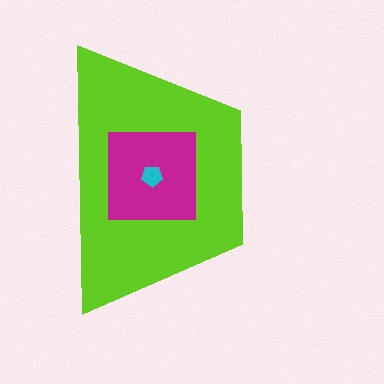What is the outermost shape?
The lime trapezoid.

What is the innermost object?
The cyan pentagon.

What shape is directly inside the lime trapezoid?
The magenta square.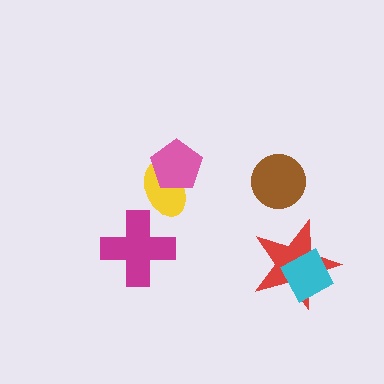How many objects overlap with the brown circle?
0 objects overlap with the brown circle.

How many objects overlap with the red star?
1 object overlaps with the red star.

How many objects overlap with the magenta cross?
0 objects overlap with the magenta cross.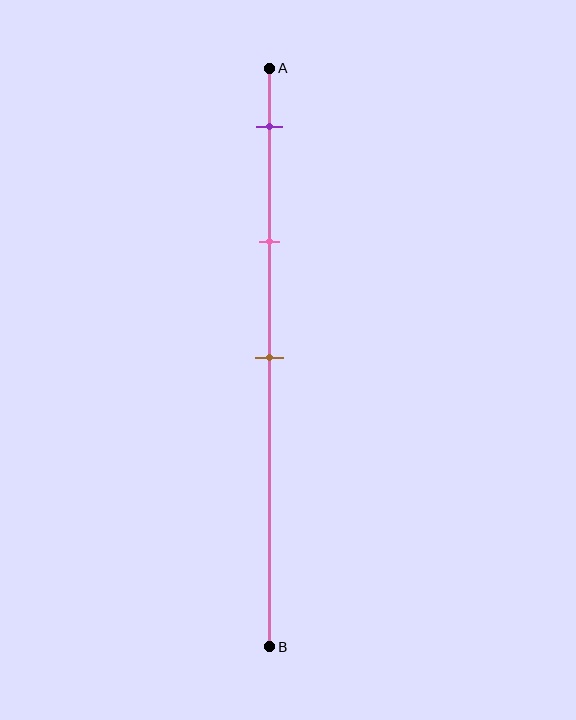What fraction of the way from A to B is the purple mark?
The purple mark is approximately 10% (0.1) of the way from A to B.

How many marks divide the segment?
There are 3 marks dividing the segment.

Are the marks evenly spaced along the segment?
Yes, the marks are approximately evenly spaced.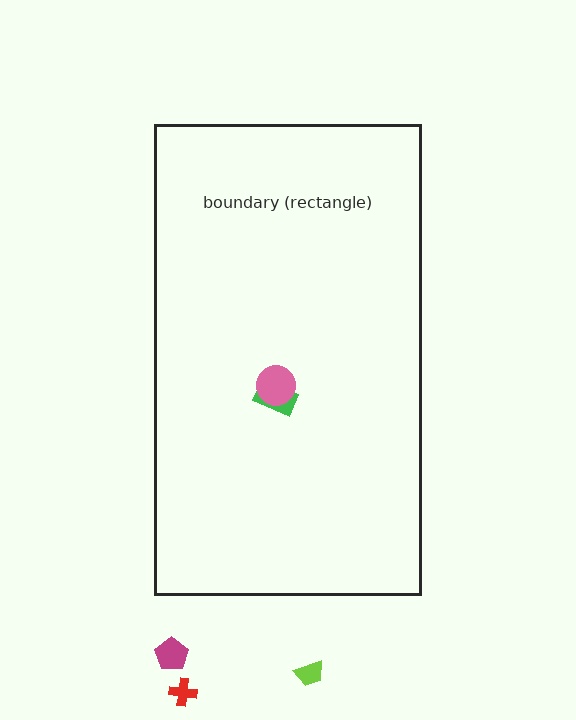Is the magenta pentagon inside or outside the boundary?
Outside.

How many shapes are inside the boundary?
2 inside, 3 outside.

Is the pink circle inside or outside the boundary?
Inside.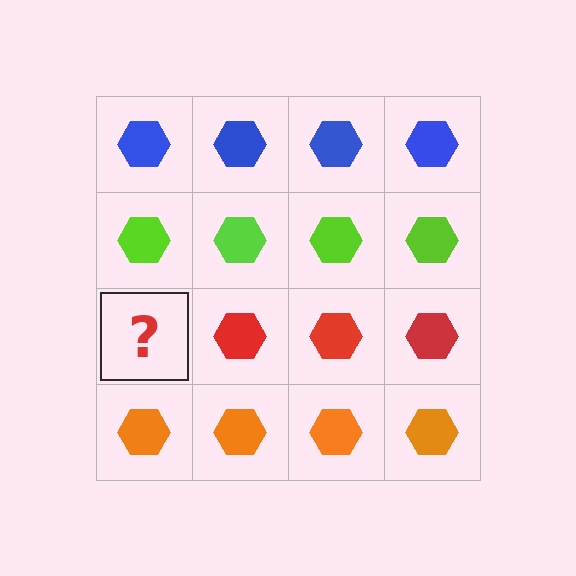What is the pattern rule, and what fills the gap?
The rule is that each row has a consistent color. The gap should be filled with a red hexagon.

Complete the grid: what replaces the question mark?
The question mark should be replaced with a red hexagon.